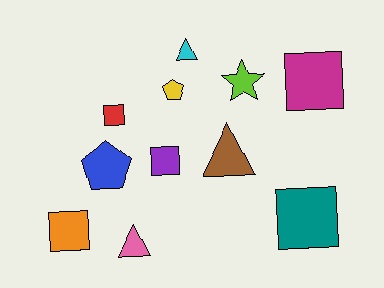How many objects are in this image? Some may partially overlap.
There are 11 objects.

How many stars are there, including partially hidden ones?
There is 1 star.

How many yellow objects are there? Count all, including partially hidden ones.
There is 1 yellow object.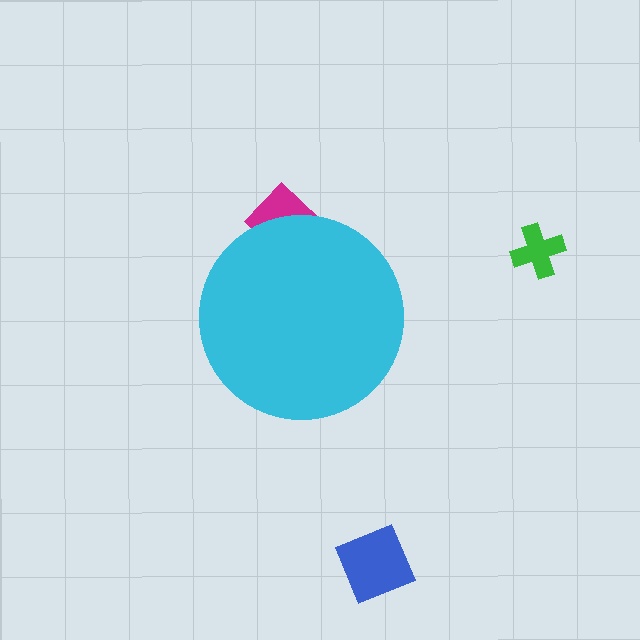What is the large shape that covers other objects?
A cyan circle.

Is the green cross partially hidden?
No, the green cross is fully visible.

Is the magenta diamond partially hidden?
Yes, the magenta diamond is partially hidden behind the cyan circle.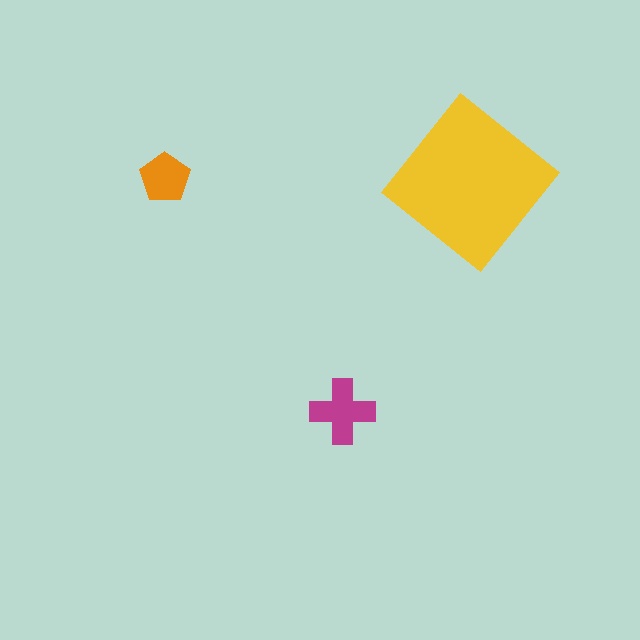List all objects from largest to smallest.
The yellow diamond, the magenta cross, the orange pentagon.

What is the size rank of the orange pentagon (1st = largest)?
3rd.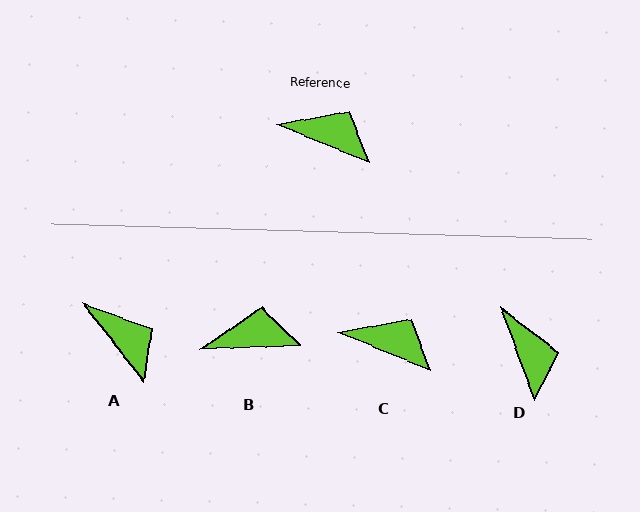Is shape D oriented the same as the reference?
No, it is off by about 48 degrees.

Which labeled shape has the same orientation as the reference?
C.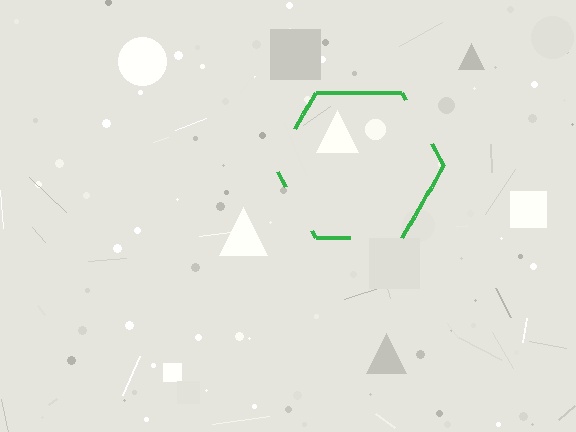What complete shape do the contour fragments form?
The contour fragments form a hexagon.